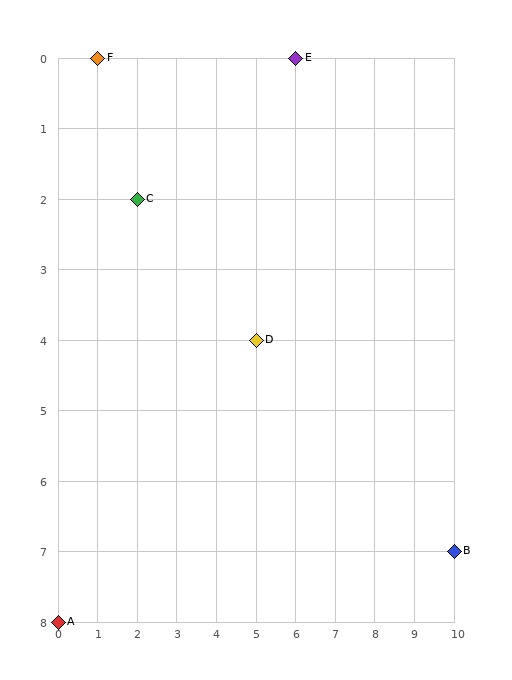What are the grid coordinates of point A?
Point A is at grid coordinates (0, 8).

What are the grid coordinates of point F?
Point F is at grid coordinates (1, 0).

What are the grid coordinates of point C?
Point C is at grid coordinates (2, 2).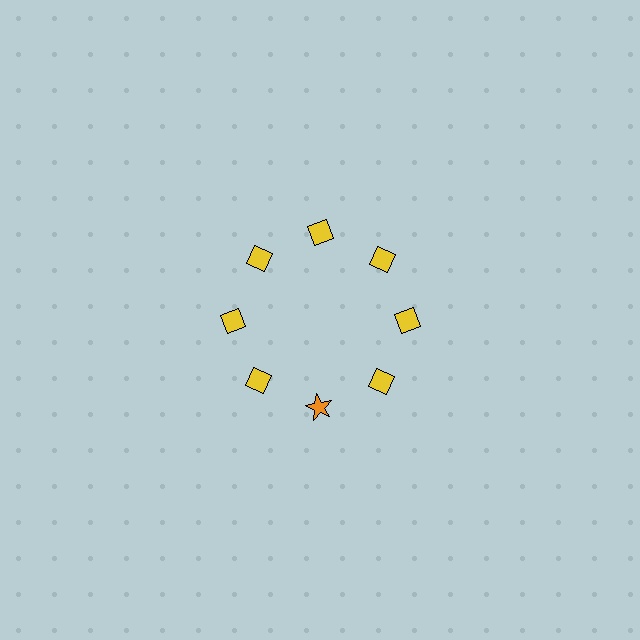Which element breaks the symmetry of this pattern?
The orange star at roughly the 6 o'clock position breaks the symmetry. All other shapes are yellow diamonds.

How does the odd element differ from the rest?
It differs in both color (orange instead of yellow) and shape (star instead of diamond).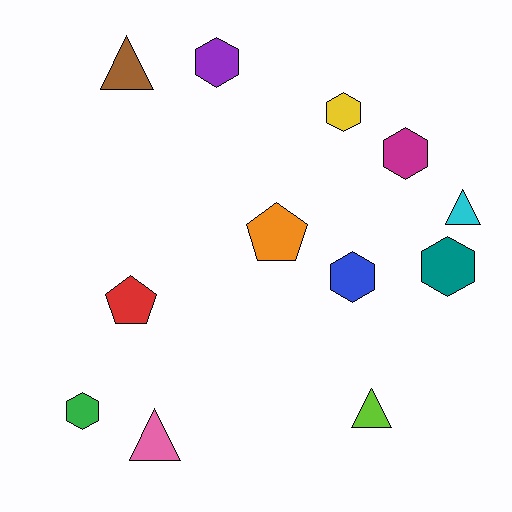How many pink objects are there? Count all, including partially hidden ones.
There is 1 pink object.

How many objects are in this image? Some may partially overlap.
There are 12 objects.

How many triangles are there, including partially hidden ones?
There are 4 triangles.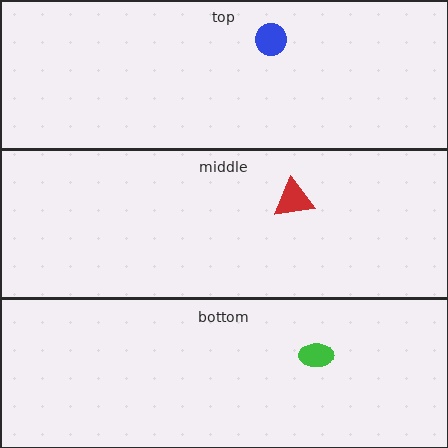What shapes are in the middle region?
The red triangle.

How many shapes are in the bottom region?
1.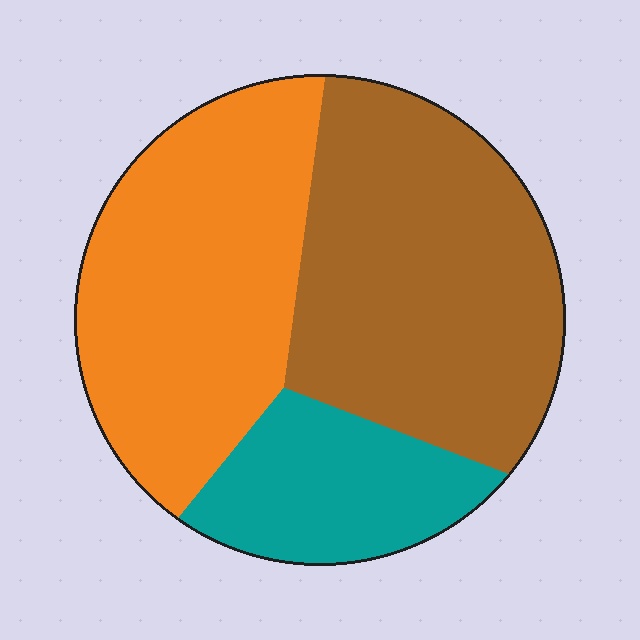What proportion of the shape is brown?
Brown covers roughly 45% of the shape.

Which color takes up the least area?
Teal, at roughly 20%.